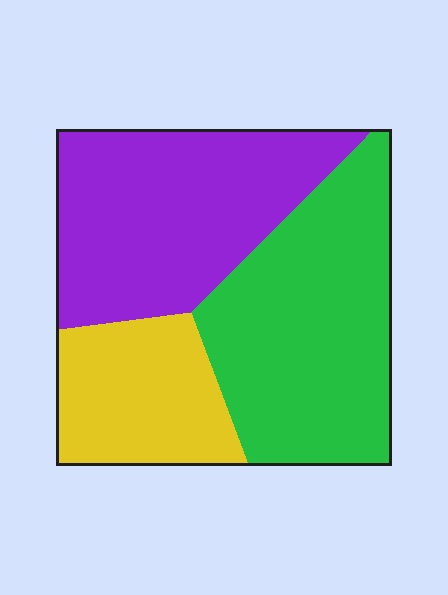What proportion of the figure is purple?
Purple covers around 40% of the figure.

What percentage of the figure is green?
Green takes up about two fifths (2/5) of the figure.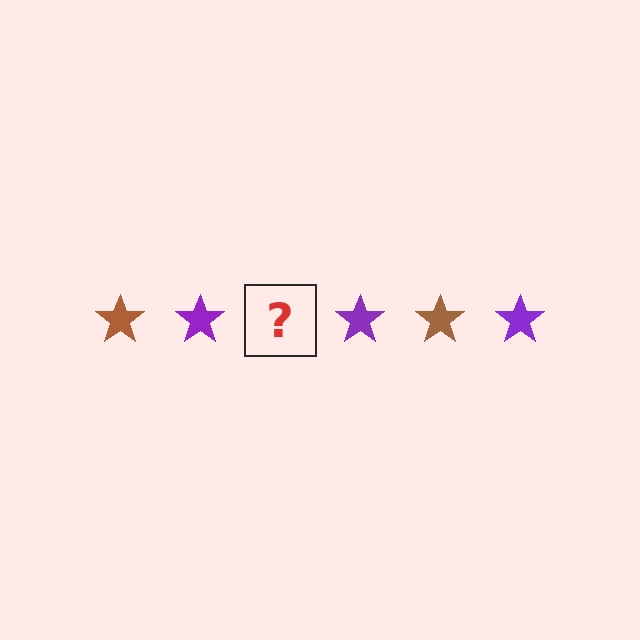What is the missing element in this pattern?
The missing element is a brown star.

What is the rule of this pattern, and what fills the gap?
The rule is that the pattern cycles through brown, purple stars. The gap should be filled with a brown star.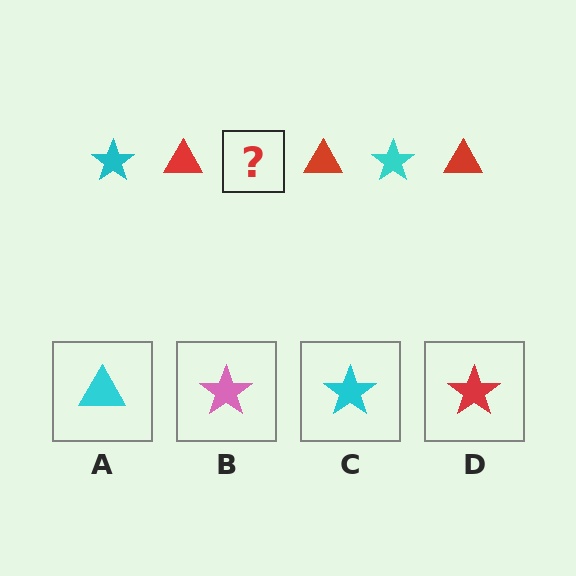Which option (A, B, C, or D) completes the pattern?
C.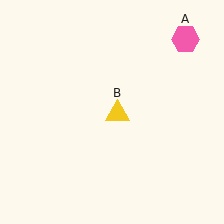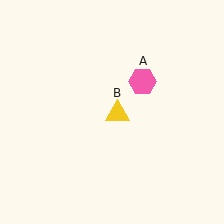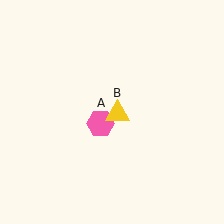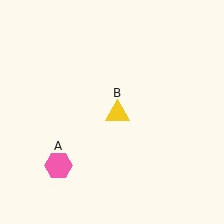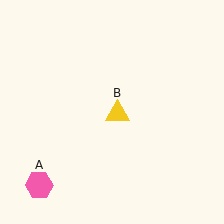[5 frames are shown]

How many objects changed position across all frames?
1 object changed position: pink hexagon (object A).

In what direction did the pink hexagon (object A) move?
The pink hexagon (object A) moved down and to the left.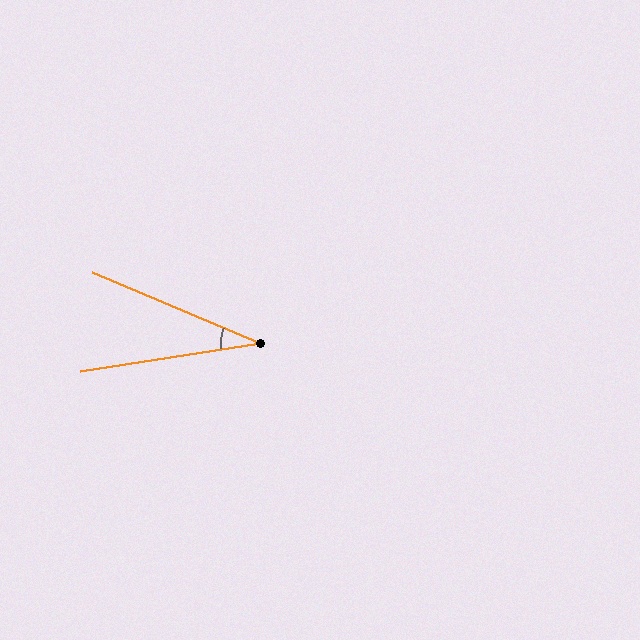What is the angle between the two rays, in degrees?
Approximately 32 degrees.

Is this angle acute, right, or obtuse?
It is acute.